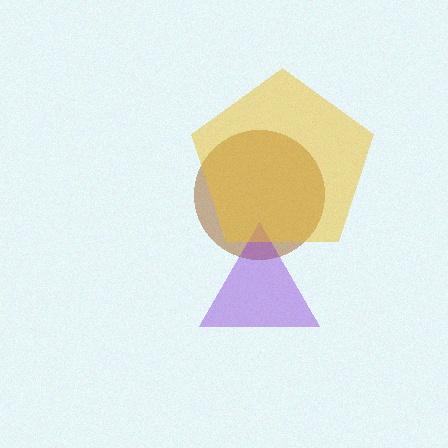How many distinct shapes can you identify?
There are 3 distinct shapes: a brown circle, a purple triangle, a yellow pentagon.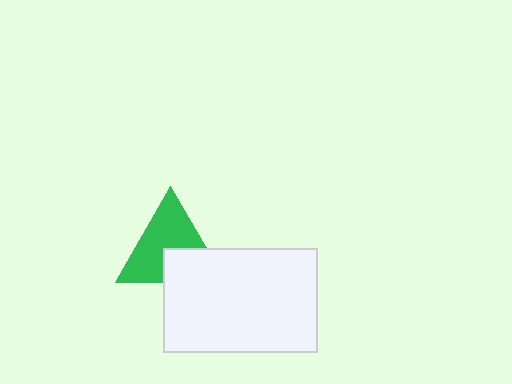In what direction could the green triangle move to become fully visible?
The green triangle could move up. That would shift it out from behind the white rectangle entirely.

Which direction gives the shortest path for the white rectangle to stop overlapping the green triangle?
Moving down gives the shortest separation.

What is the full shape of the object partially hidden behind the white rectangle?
The partially hidden object is a green triangle.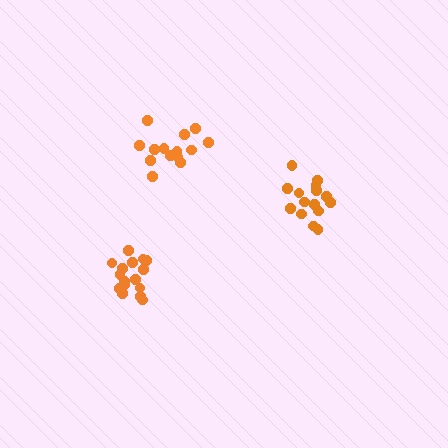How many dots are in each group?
Group 1: 15 dots, Group 2: 16 dots, Group 3: 15 dots (46 total).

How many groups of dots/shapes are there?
There are 3 groups.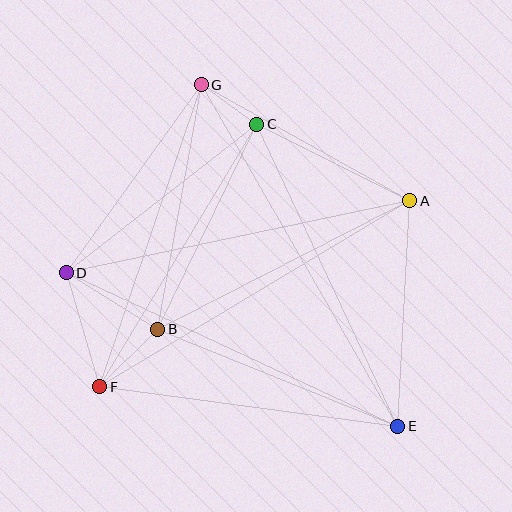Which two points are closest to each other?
Points C and G are closest to each other.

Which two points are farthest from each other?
Points E and G are farthest from each other.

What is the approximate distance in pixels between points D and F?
The distance between D and F is approximately 119 pixels.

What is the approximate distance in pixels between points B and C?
The distance between B and C is approximately 227 pixels.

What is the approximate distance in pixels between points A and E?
The distance between A and E is approximately 226 pixels.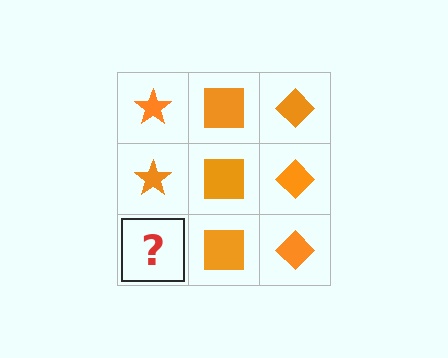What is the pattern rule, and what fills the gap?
The rule is that each column has a consistent shape. The gap should be filled with an orange star.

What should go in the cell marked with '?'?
The missing cell should contain an orange star.